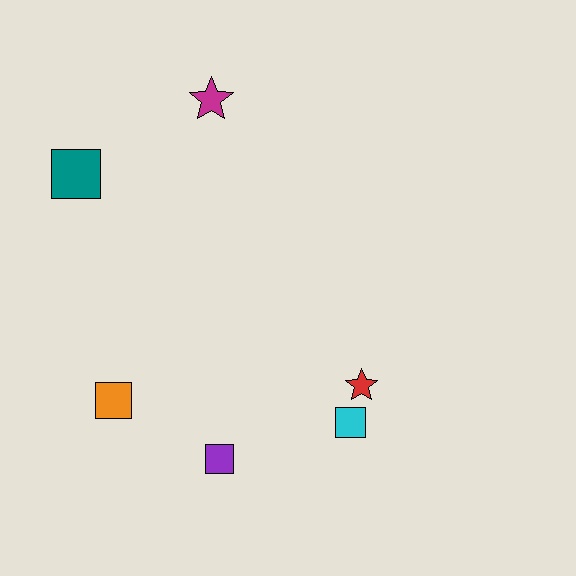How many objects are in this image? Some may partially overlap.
There are 6 objects.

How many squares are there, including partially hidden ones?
There are 4 squares.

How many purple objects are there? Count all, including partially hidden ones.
There is 1 purple object.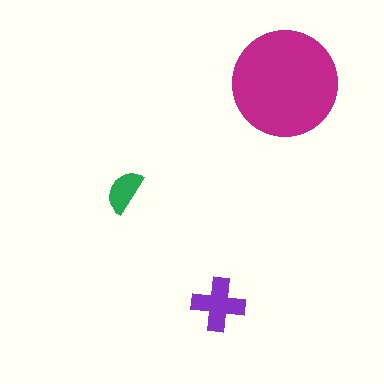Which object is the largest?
The magenta circle.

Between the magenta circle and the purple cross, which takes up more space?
The magenta circle.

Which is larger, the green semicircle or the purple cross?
The purple cross.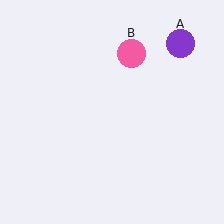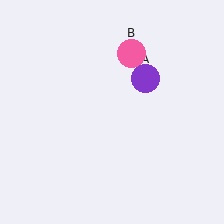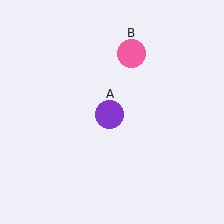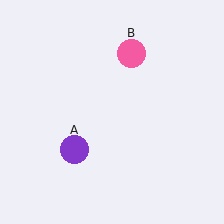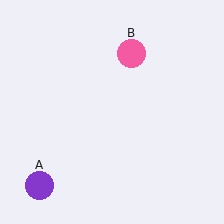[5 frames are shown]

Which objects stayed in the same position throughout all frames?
Pink circle (object B) remained stationary.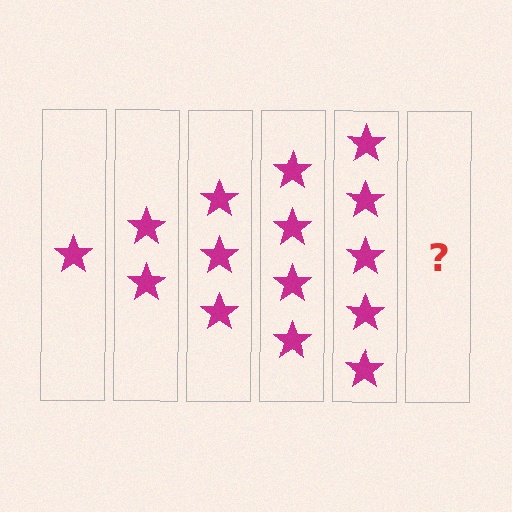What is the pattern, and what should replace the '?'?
The pattern is that each step adds one more star. The '?' should be 6 stars.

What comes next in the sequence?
The next element should be 6 stars.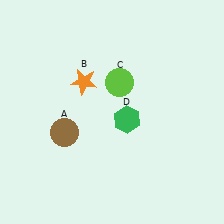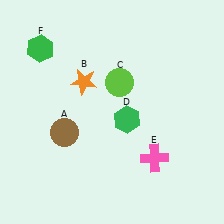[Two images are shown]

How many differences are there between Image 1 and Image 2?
There are 2 differences between the two images.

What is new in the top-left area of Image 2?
A green hexagon (F) was added in the top-left area of Image 2.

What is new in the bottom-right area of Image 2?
A pink cross (E) was added in the bottom-right area of Image 2.